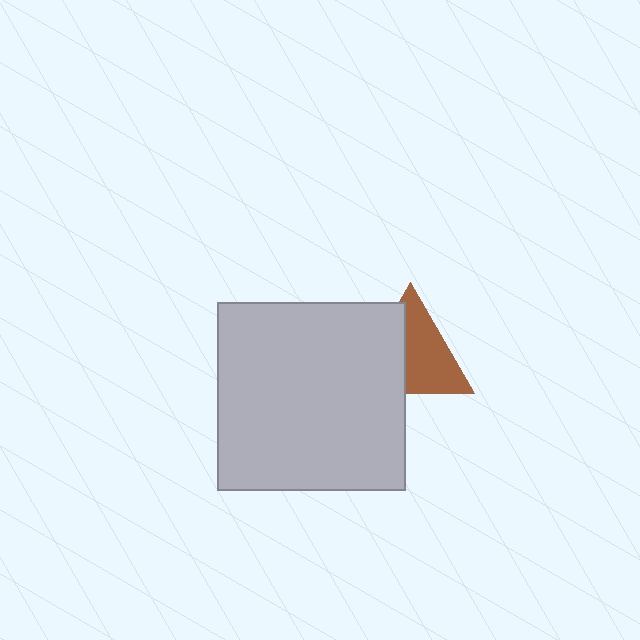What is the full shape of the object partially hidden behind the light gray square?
The partially hidden object is a brown triangle.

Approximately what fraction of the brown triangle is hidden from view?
Roughly 42% of the brown triangle is hidden behind the light gray square.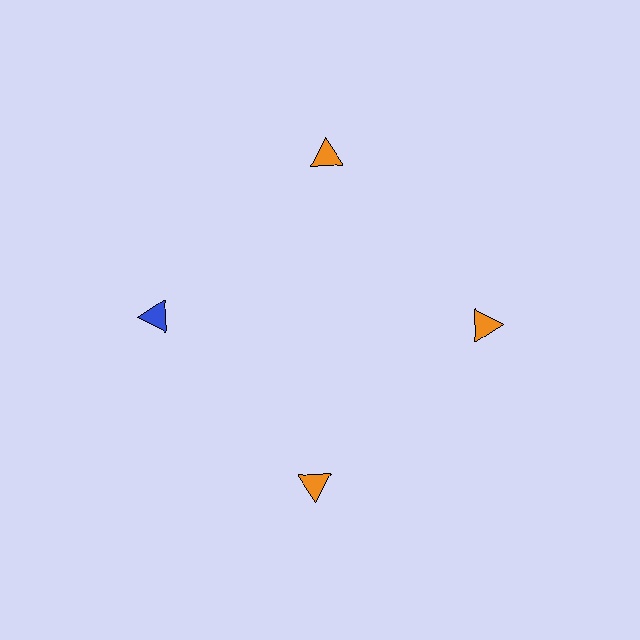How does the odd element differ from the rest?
It has a different color: blue instead of orange.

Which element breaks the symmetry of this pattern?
The blue triangle at roughly the 9 o'clock position breaks the symmetry. All other shapes are orange triangles.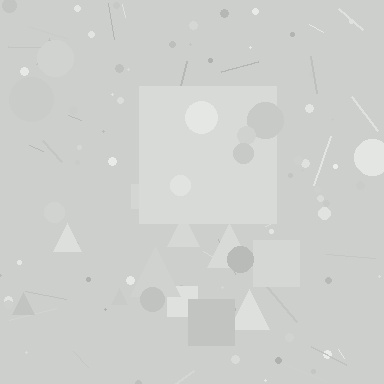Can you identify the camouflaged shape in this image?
The camouflaged shape is a square.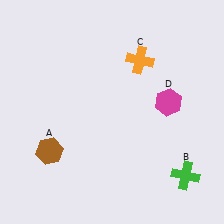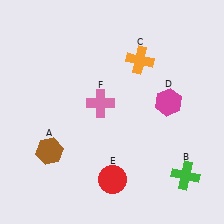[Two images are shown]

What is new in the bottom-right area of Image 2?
A red circle (E) was added in the bottom-right area of Image 2.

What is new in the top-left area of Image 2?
A pink cross (F) was added in the top-left area of Image 2.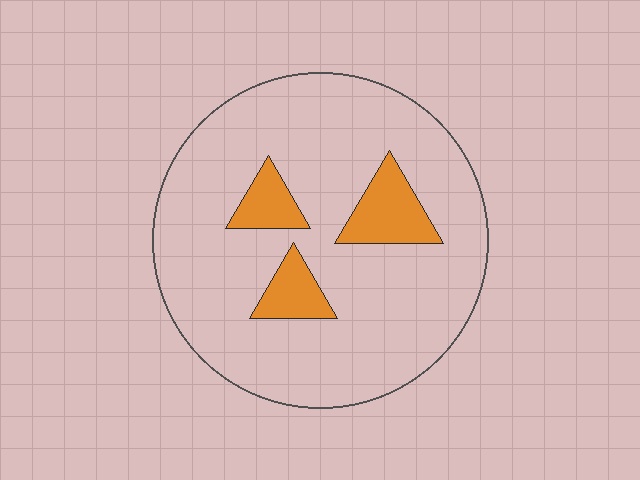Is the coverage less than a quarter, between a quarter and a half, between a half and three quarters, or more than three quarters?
Less than a quarter.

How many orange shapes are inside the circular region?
3.